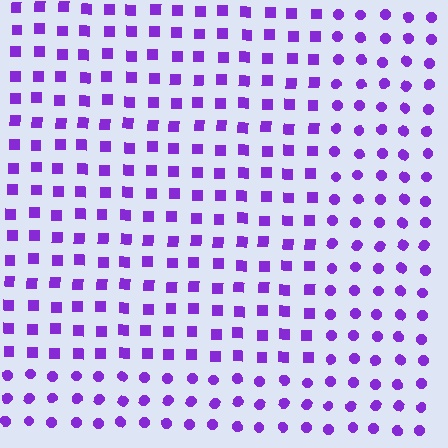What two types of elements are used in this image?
The image uses squares inside the rectangle region and circles outside it.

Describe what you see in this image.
The image is filled with small purple elements arranged in a uniform grid. A rectangle-shaped region contains squares, while the surrounding area contains circles. The boundary is defined purely by the change in element shape.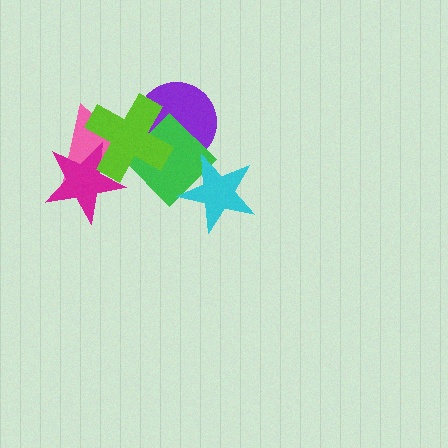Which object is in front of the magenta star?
The lime cross is in front of the magenta star.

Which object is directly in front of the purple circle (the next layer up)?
The green diamond is directly in front of the purple circle.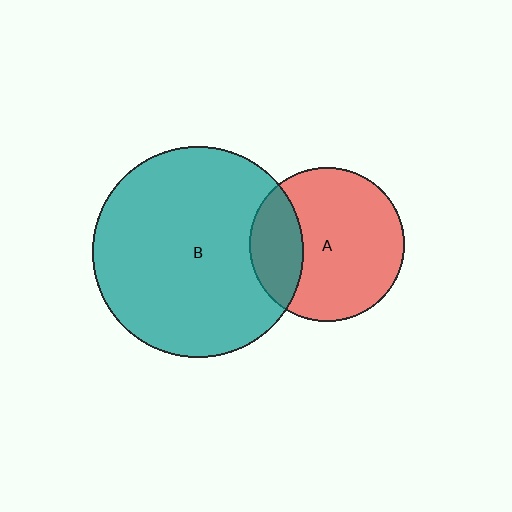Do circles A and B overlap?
Yes.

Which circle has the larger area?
Circle B (teal).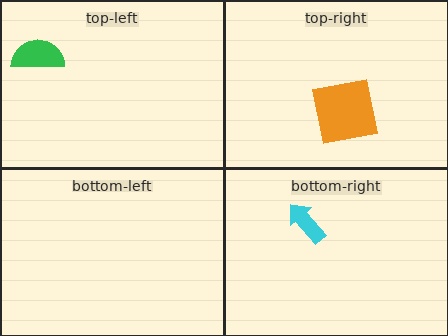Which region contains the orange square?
The top-right region.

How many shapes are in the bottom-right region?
1.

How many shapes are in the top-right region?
1.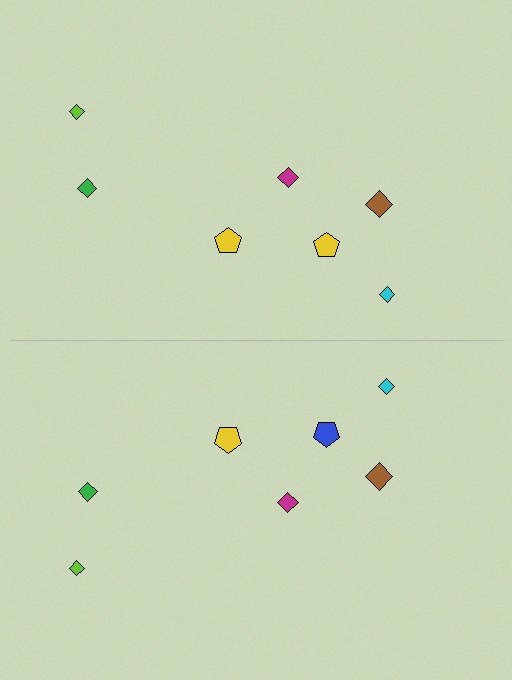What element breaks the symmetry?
The blue pentagon on the bottom side breaks the symmetry — its mirror counterpart is yellow.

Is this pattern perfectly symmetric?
No, the pattern is not perfectly symmetric. The blue pentagon on the bottom side breaks the symmetry — its mirror counterpart is yellow.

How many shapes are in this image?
There are 14 shapes in this image.